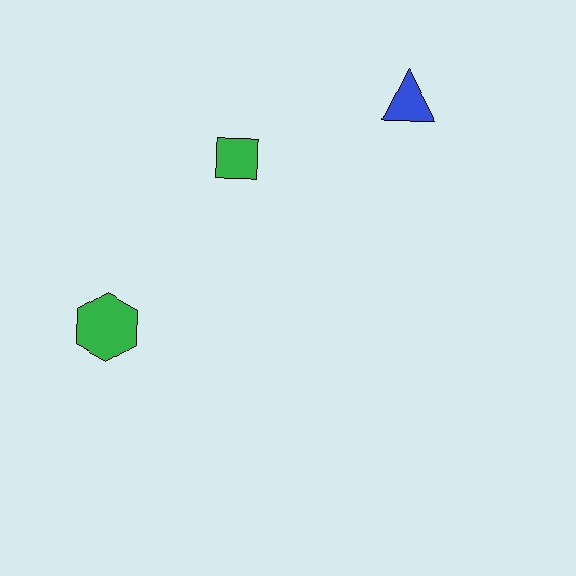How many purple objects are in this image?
There are no purple objects.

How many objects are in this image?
There are 3 objects.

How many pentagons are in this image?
There are no pentagons.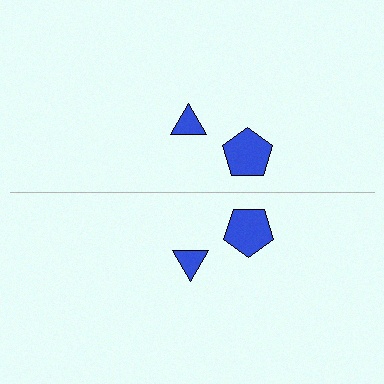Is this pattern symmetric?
Yes, this pattern has bilateral (reflection) symmetry.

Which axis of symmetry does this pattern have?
The pattern has a horizontal axis of symmetry running through the center of the image.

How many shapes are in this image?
There are 4 shapes in this image.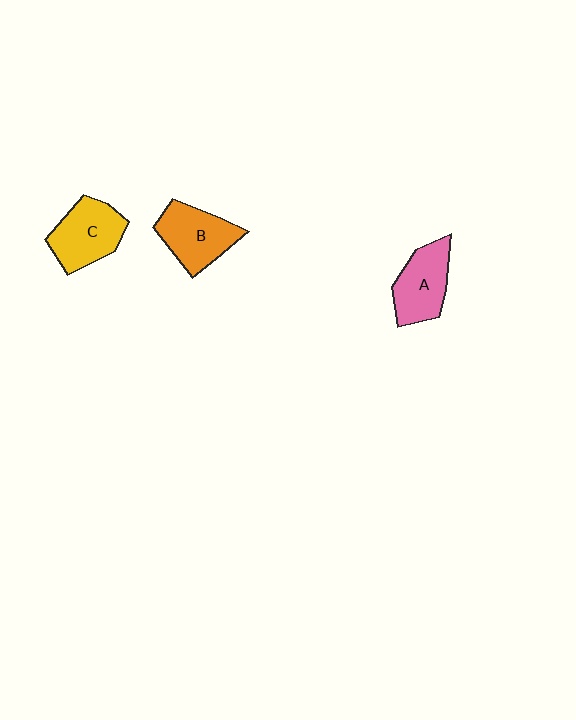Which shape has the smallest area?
Shape A (pink).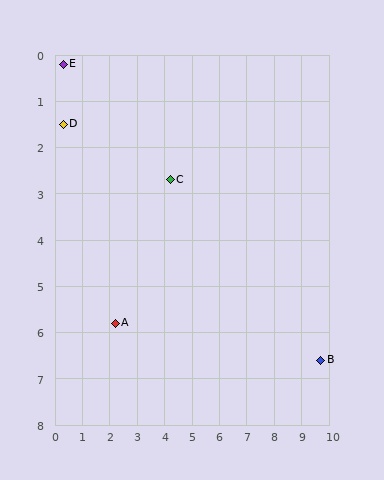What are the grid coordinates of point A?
Point A is at approximately (2.2, 5.8).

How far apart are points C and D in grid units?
Points C and D are about 4.1 grid units apart.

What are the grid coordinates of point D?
Point D is at approximately (0.3, 1.5).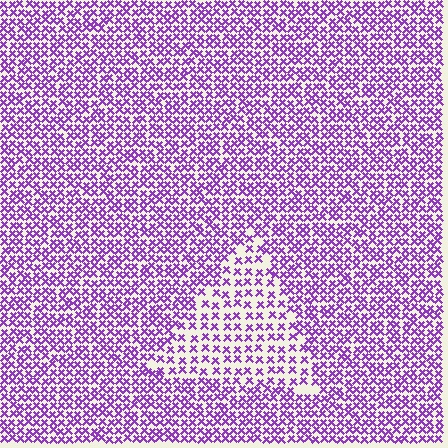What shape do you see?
I see a triangle.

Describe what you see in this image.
The image contains small purple elements arranged at two different densities. A triangle-shaped region is visible where the elements are less densely packed than the surrounding area.